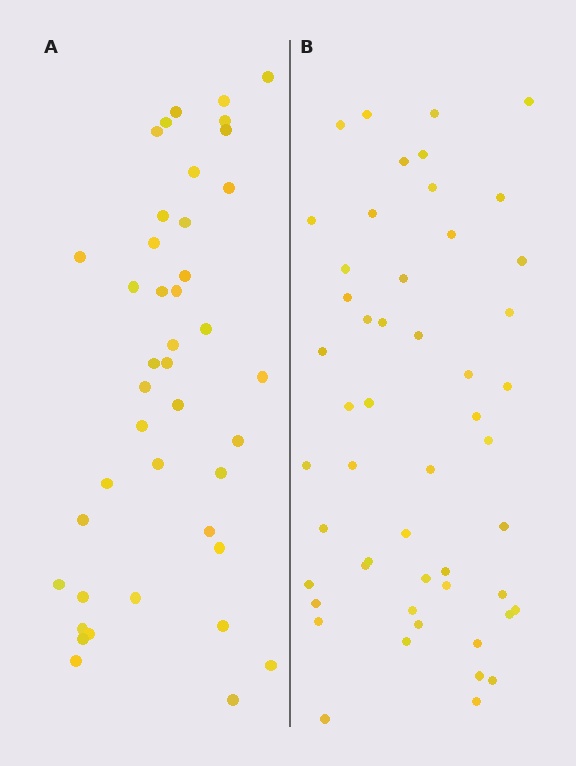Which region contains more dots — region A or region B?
Region B (the right region) has more dots.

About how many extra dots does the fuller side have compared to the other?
Region B has roughly 8 or so more dots than region A.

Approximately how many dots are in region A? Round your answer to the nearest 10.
About 40 dots. (The exact count is 42, which rounds to 40.)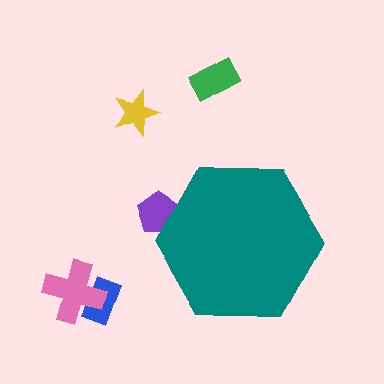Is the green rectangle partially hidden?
No, the green rectangle is fully visible.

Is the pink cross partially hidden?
No, the pink cross is fully visible.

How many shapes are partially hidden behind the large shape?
1 shape is partially hidden.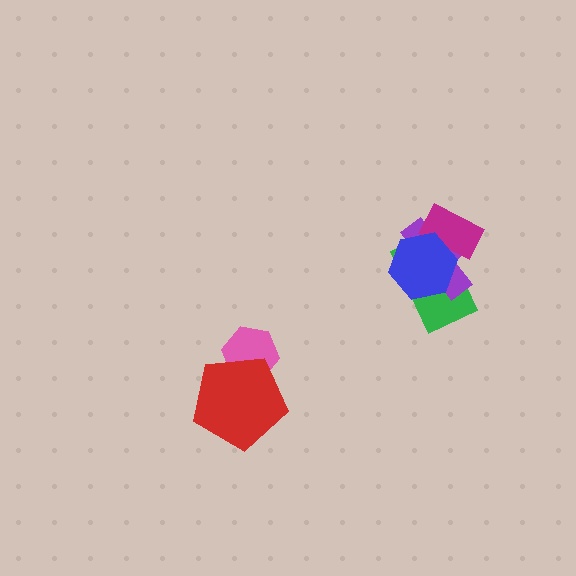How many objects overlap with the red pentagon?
1 object overlaps with the red pentagon.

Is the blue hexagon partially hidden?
No, no other shape covers it.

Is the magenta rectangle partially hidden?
Yes, it is partially covered by another shape.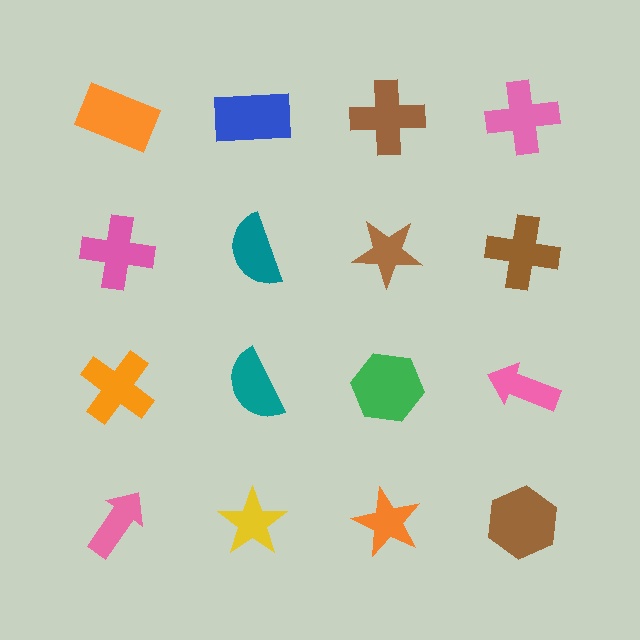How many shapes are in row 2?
4 shapes.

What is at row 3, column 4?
A pink arrow.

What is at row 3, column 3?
A green hexagon.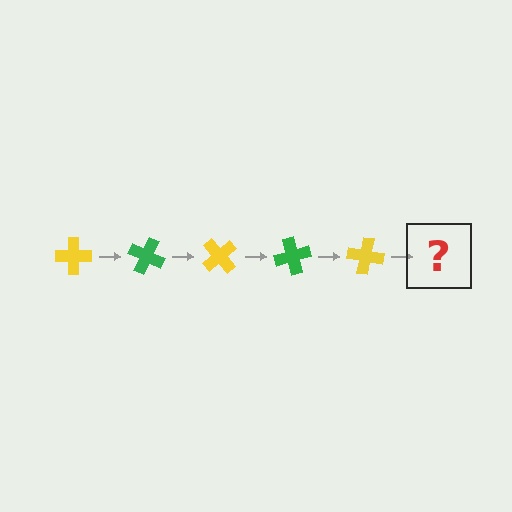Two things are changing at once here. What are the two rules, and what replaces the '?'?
The two rules are that it rotates 25 degrees each step and the color cycles through yellow and green. The '?' should be a green cross, rotated 125 degrees from the start.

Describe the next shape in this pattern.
It should be a green cross, rotated 125 degrees from the start.